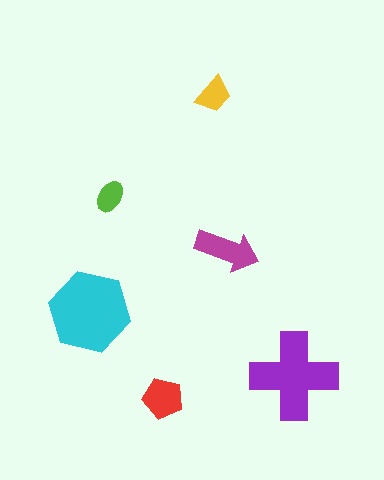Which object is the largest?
The cyan hexagon.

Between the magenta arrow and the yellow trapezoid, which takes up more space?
The magenta arrow.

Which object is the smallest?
The lime ellipse.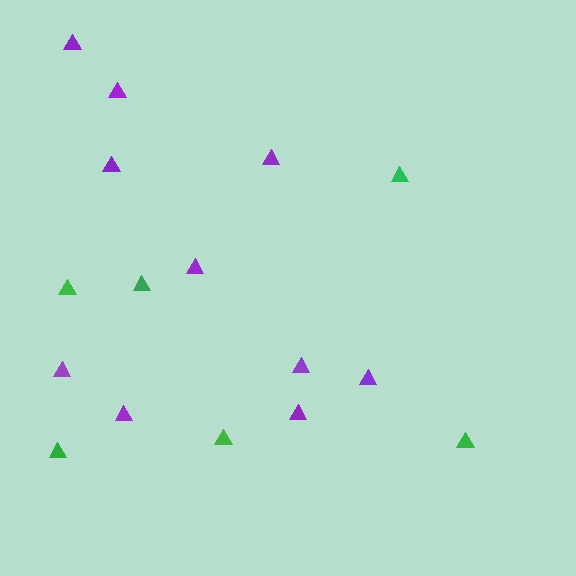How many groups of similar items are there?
There are 2 groups: one group of green triangles (6) and one group of purple triangles (10).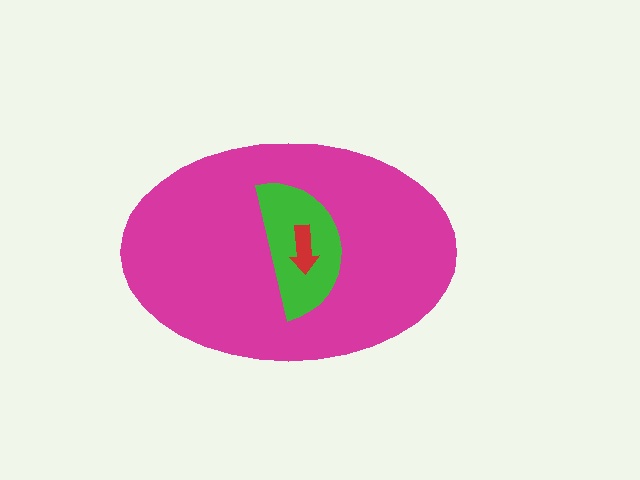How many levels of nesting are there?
3.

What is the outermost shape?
The magenta ellipse.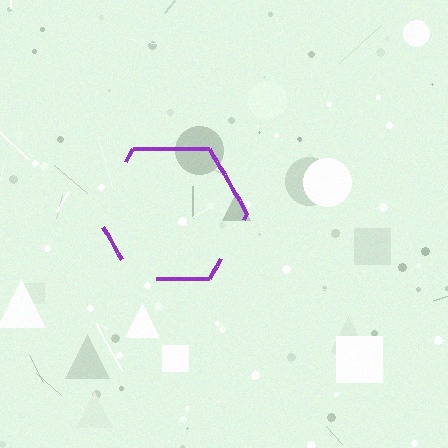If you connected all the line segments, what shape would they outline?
They would outline a hexagon.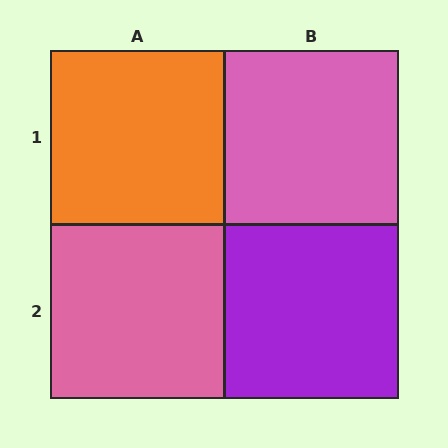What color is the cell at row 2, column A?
Pink.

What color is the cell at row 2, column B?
Purple.